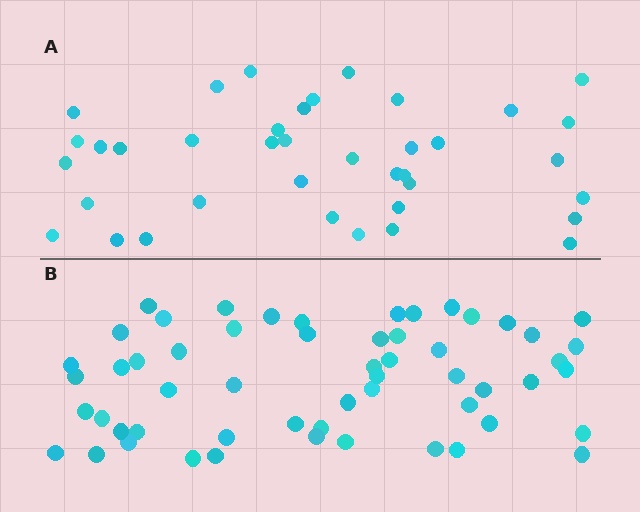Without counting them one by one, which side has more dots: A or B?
Region B (the bottom region) has more dots.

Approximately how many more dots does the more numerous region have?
Region B has approximately 20 more dots than region A.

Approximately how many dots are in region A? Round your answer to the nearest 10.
About 40 dots. (The exact count is 38, which rounds to 40.)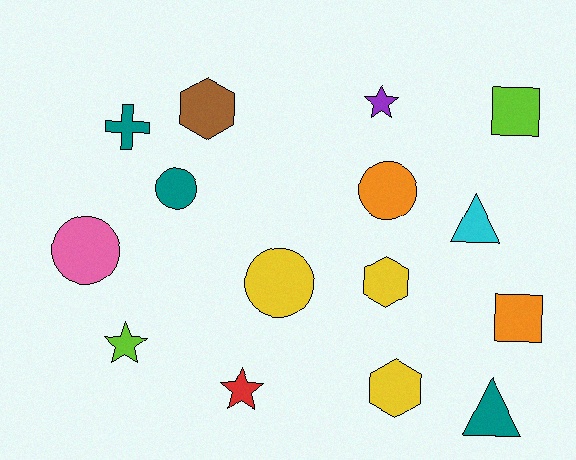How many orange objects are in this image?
There are 2 orange objects.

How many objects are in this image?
There are 15 objects.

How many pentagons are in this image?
There are no pentagons.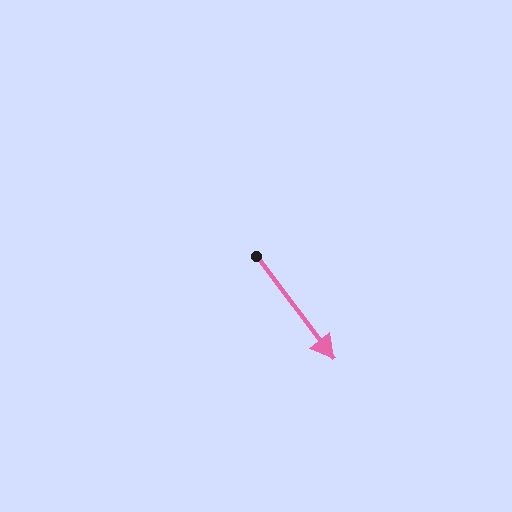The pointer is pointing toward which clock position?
Roughly 5 o'clock.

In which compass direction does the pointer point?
Southeast.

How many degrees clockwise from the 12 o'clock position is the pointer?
Approximately 143 degrees.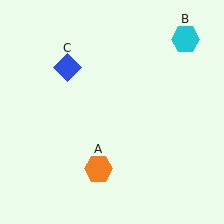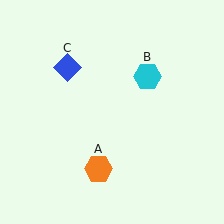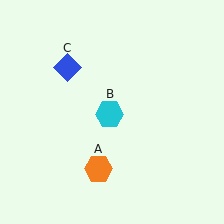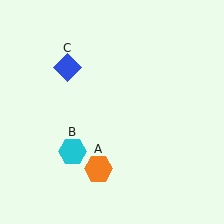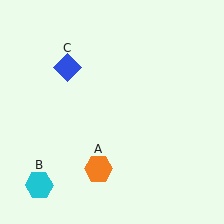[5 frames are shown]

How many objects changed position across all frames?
1 object changed position: cyan hexagon (object B).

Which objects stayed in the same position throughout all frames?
Orange hexagon (object A) and blue diamond (object C) remained stationary.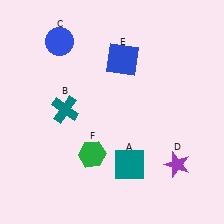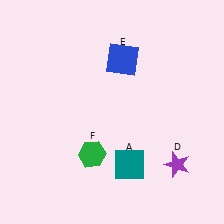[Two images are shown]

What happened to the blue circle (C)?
The blue circle (C) was removed in Image 2. It was in the top-left area of Image 1.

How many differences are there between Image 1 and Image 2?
There are 2 differences between the two images.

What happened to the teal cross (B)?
The teal cross (B) was removed in Image 2. It was in the top-left area of Image 1.